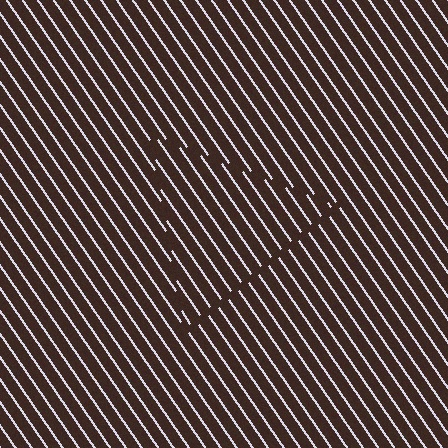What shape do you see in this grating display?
An illusory triangle. The interior of the shape contains the same grating, shifted by half a period — the contour is defined by the phase discontinuity where line-ends from the inner and outer gratings abut.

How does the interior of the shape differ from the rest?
The interior of the shape contains the same grating, shifted by half a period — the contour is defined by the phase discontinuity where line-ends from the inner and outer gratings abut.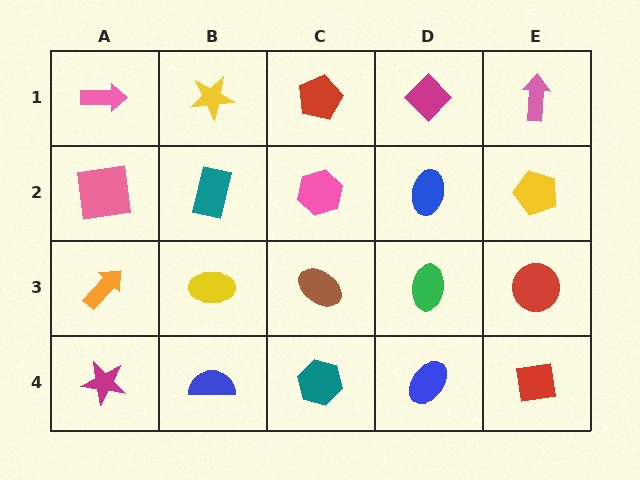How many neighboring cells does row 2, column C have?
4.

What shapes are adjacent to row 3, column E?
A yellow pentagon (row 2, column E), a red square (row 4, column E), a green ellipse (row 3, column D).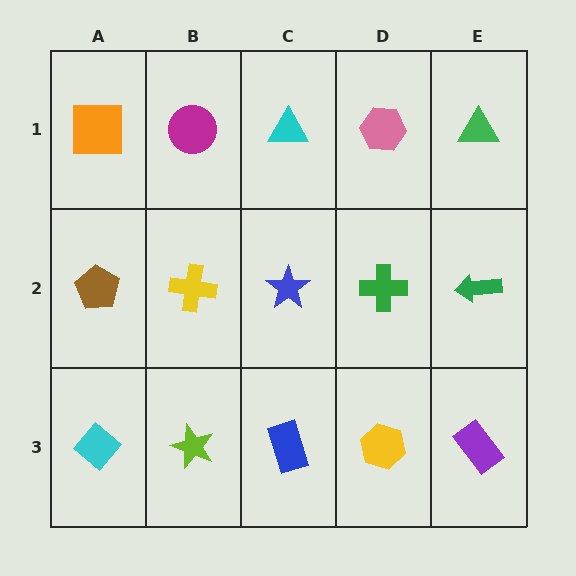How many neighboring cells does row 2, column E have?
3.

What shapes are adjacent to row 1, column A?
A brown pentagon (row 2, column A), a magenta circle (row 1, column B).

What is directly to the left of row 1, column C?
A magenta circle.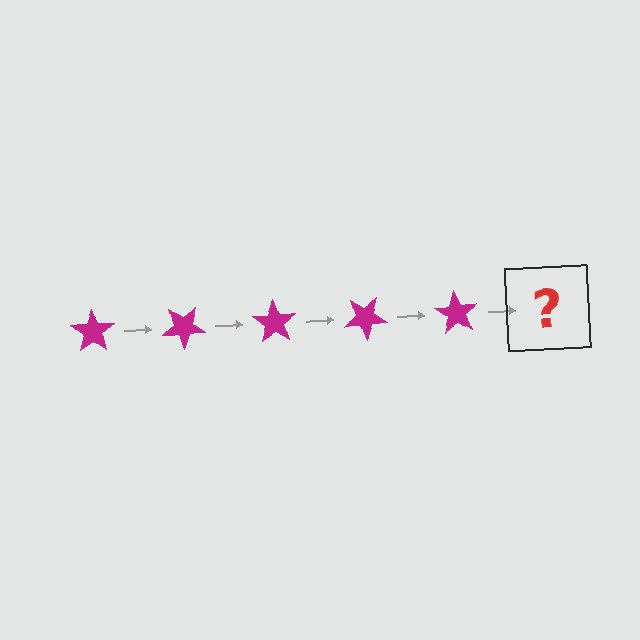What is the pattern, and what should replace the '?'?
The pattern is that the star rotates 35 degrees each step. The '?' should be a magenta star rotated 175 degrees.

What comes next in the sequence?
The next element should be a magenta star rotated 175 degrees.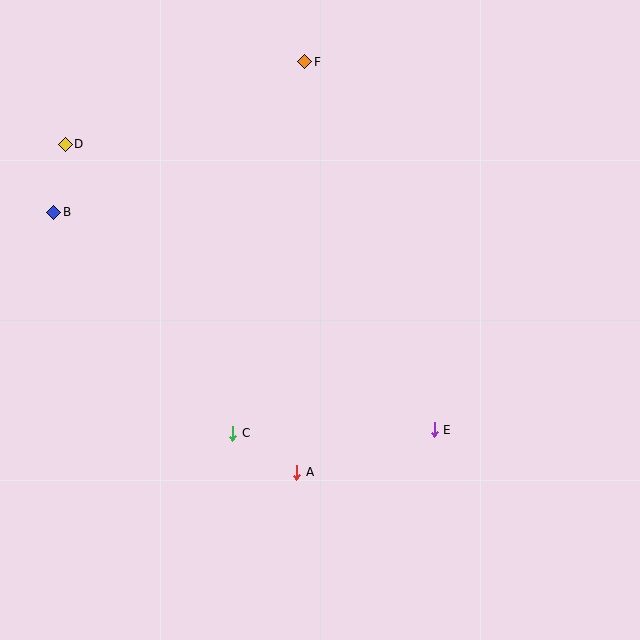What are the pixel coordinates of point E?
Point E is at (434, 430).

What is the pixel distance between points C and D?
The distance between C and D is 334 pixels.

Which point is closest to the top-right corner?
Point F is closest to the top-right corner.